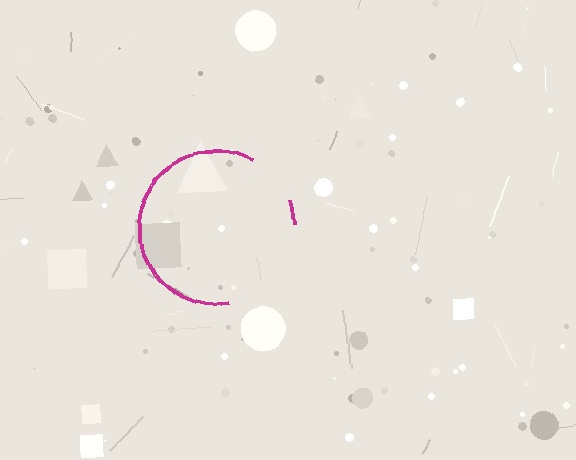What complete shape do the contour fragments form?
The contour fragments form a circle.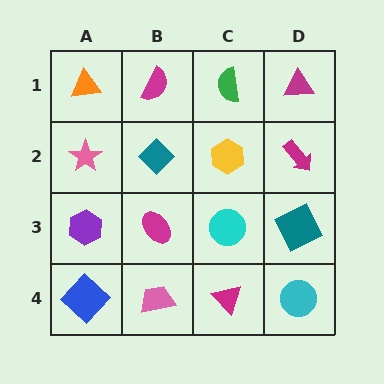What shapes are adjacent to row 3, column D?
A magenta arrow (row 2, column D), a cyan circle (row 4, column D), a cyan circle (row 3, column C).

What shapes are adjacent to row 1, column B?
A teal diamond (row 2, column B), an orange triangle (row 1, column A), a green semicircle (row 1, column C).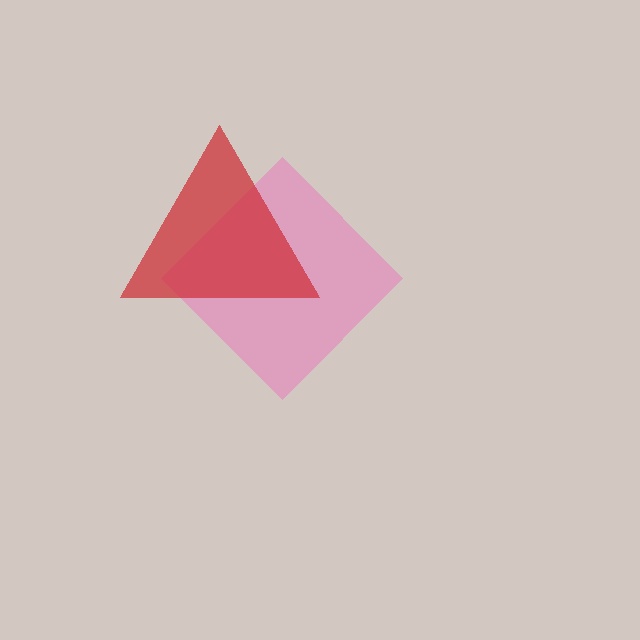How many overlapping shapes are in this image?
There are 2 overlapping shapes in the image.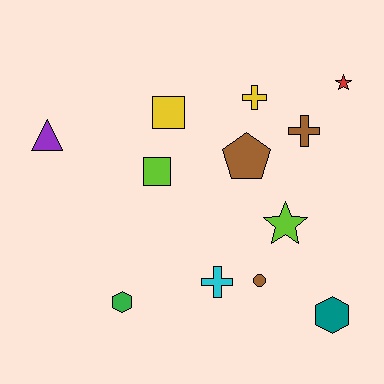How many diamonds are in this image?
There are no diamonds.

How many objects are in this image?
There are 12 objects.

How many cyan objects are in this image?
There is 1 cyan object.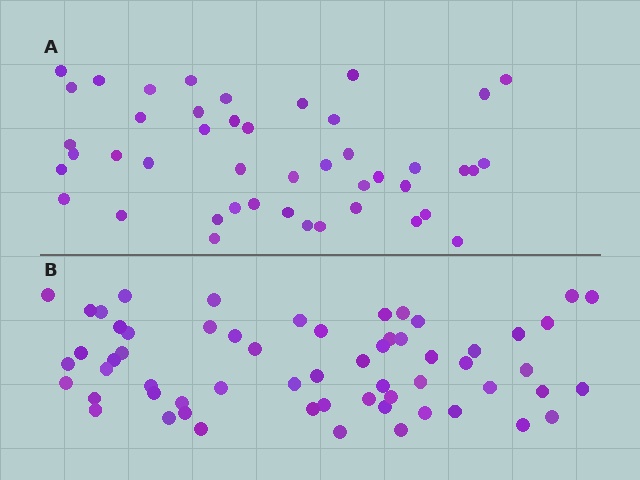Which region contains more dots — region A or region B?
Region B (the bottom region) has more dots.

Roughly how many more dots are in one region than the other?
Region B has approximately 15 more dots than region A.